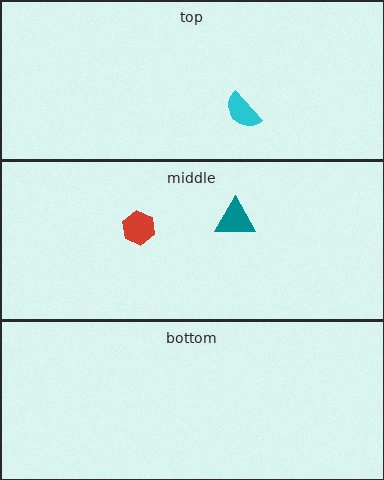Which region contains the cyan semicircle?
The top region.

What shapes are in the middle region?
The red hexagon, the teal triangle.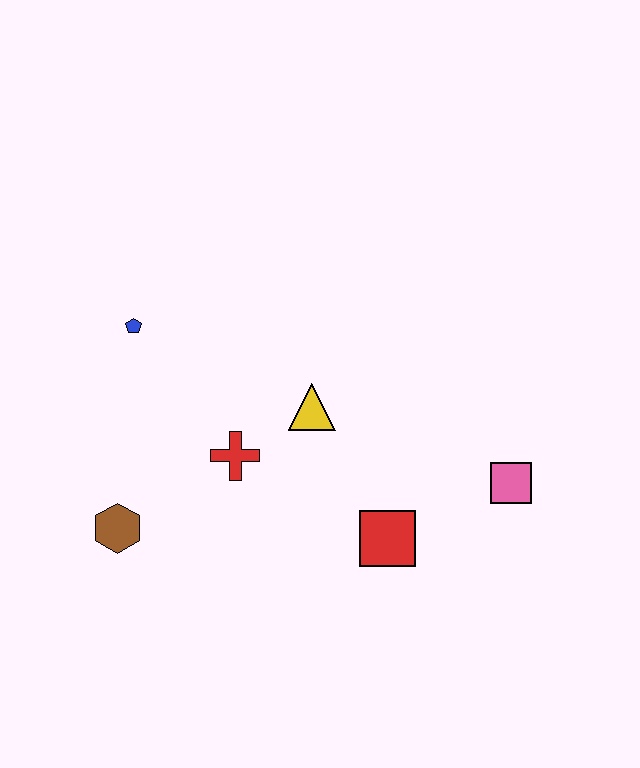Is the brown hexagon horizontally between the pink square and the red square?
No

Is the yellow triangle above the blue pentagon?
No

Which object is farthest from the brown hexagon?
The pink square is farthest from the brown hexagon.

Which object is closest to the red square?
The pink square is closest to the red square.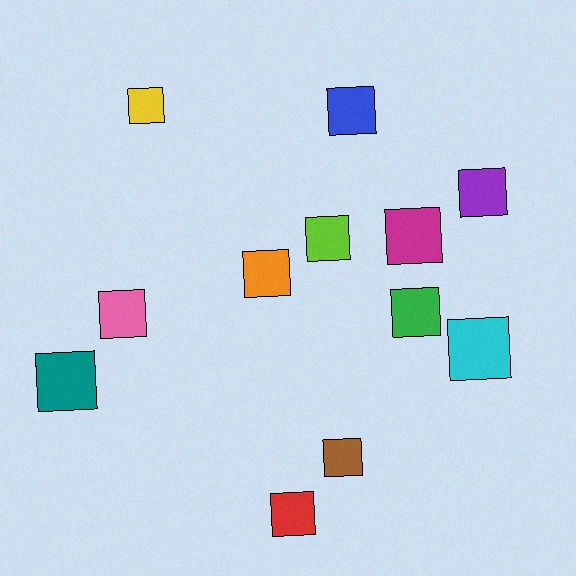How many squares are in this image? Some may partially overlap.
There are 12 squares.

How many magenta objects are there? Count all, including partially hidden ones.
There is 1 magenta object.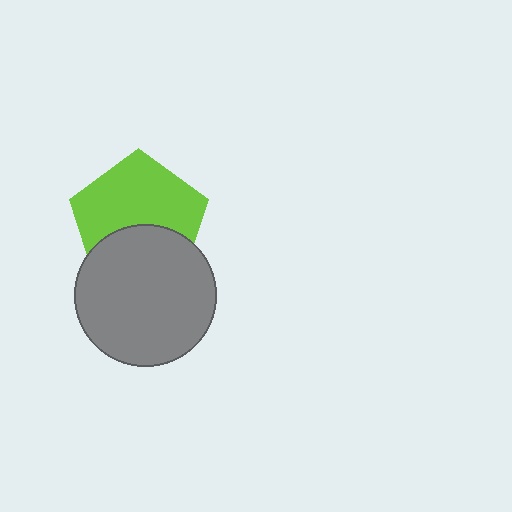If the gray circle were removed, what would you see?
You would see the complete lime pentagon.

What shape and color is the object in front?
The object in front is a gray circle.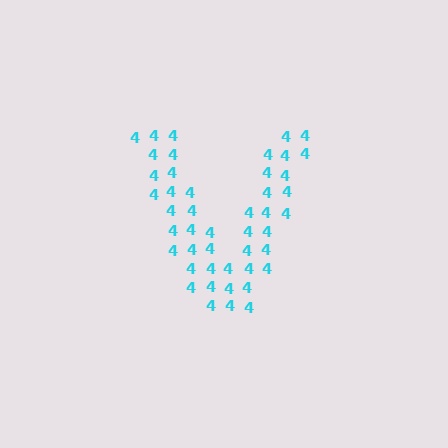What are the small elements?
The small elements are digit 4's.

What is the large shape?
The large shape is the letter V.